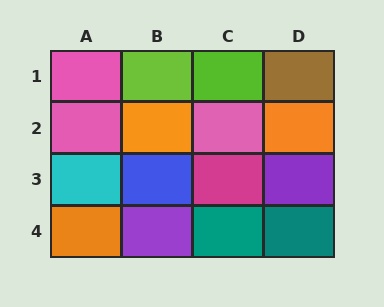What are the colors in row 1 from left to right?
Pink, lime, lime, brown.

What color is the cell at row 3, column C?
Magenta.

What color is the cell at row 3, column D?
Purple.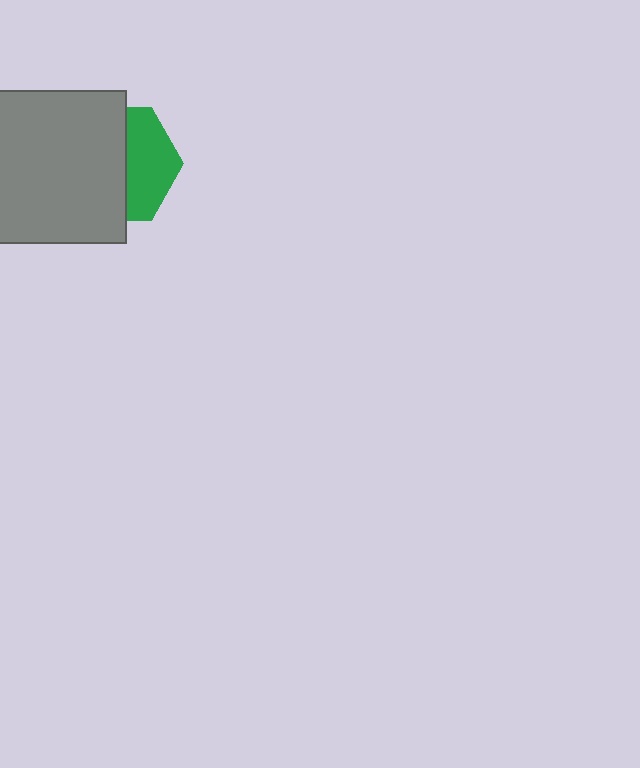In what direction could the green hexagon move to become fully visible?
The green hexagon could move right. That would shift it out from behind the gray square entirely.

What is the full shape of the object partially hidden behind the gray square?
The partially hidden object is a green hexagon.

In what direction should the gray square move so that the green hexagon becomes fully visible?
The gray square should move left. That is the shortest direction to clear the overlap and leave the green hexagon fully visible.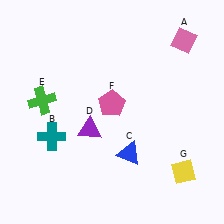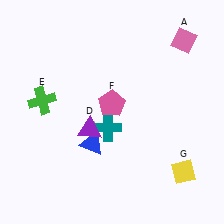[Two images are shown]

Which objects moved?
The objects that moved are: the teal cross (B), the blue triangle (C).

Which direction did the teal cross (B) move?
The teal cross (B) moved right.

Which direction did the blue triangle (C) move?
The blue triangle (C) moved left.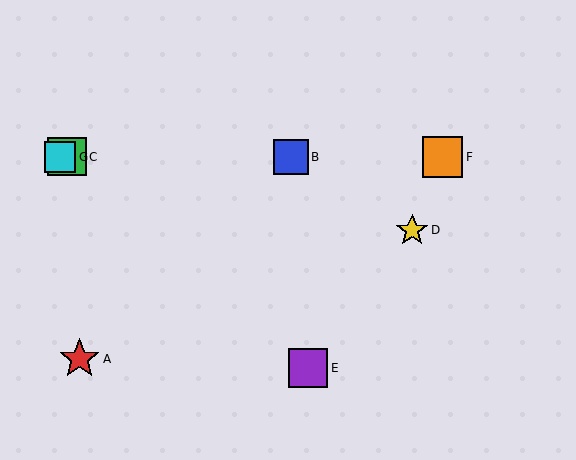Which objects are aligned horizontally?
Objects B, C, F, G are aligned horizontally.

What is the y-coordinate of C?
Object C is at y≈157.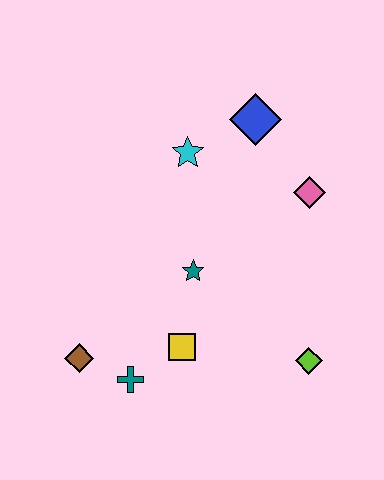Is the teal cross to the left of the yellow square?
Yes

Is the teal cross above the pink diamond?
No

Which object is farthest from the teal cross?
The blue diamond is farthest from the teal cross.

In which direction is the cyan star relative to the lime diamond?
The cyan star is above the lime diamond.